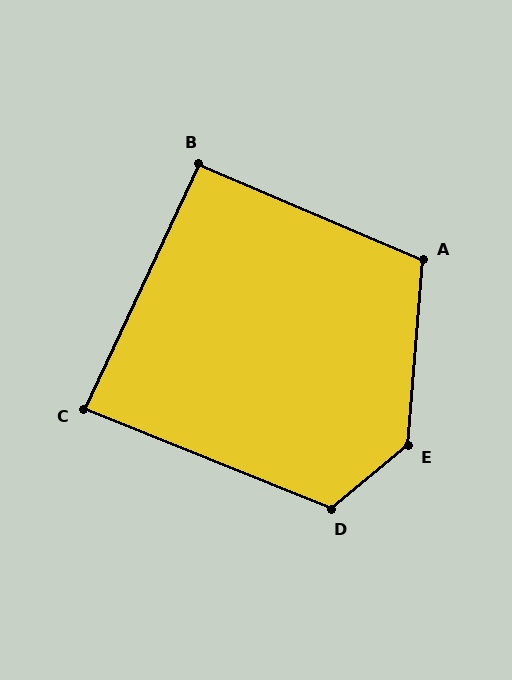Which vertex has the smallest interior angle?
C, at approximately 87 degrees.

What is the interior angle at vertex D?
Approximately 118 degrees (obtuse).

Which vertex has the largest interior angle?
E, at approximately 134 degrees.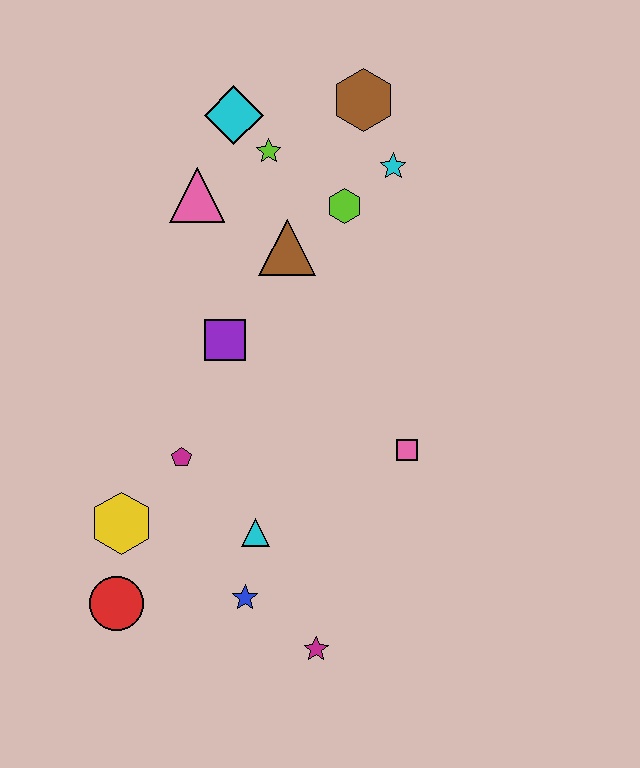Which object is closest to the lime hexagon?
The cyan star is closest to the lime hexagon.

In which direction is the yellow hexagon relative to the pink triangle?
The yellow hexagon is below the pink triangle.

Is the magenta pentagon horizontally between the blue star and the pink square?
No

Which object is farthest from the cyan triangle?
The brown hexagon is farthest from the cyan triangle.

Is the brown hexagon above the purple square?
Yes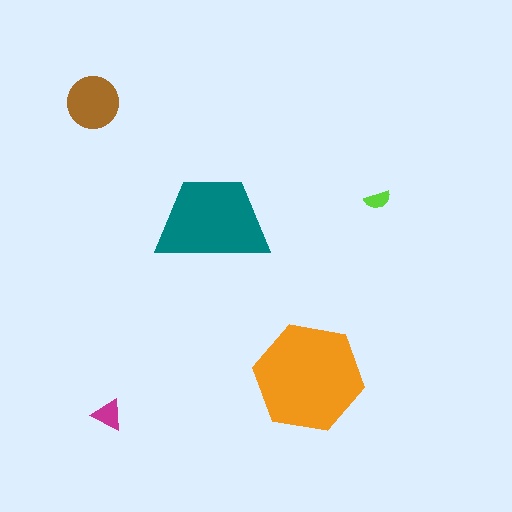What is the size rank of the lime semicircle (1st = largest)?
5th.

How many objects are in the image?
There are 5 objects in the image.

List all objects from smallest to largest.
The lime semicircle, the magenta triangle, the brown circle, the teal trapezoid, the orange hexagon.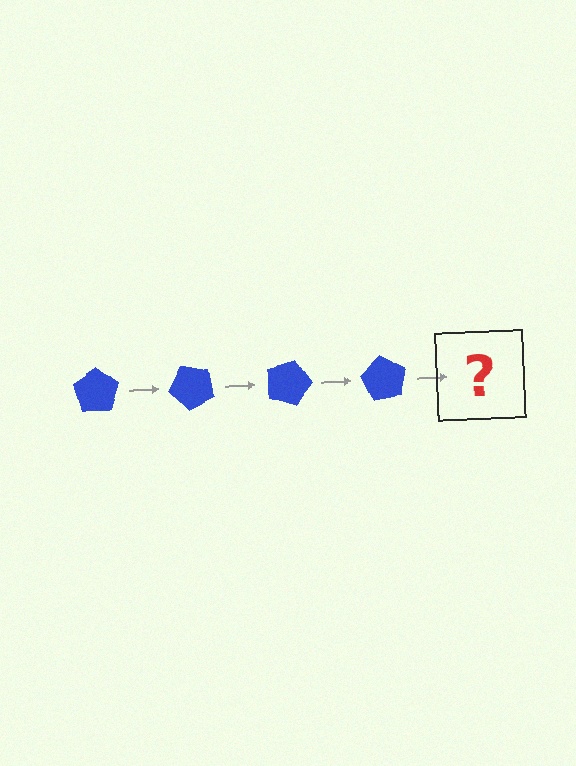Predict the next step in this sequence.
The next step is a blue pentagon rotated 180 degrees.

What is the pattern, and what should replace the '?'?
The pattern is that the pentagon rotates 45 degrees each step. The '?' should be a blue pentagon rotated 180 degrees.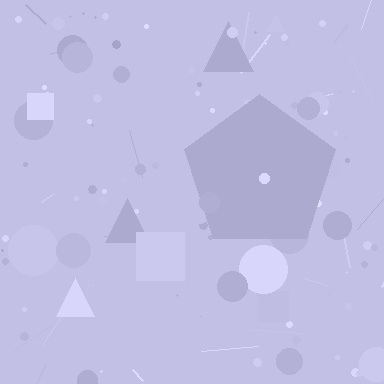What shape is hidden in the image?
A pentagon is hidden in the image.